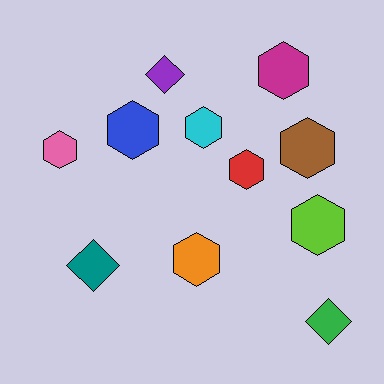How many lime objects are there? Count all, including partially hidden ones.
There is 1 lime object.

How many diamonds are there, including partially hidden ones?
There are 3 diamonds.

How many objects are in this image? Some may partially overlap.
There are 11 objects.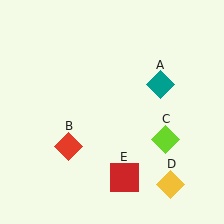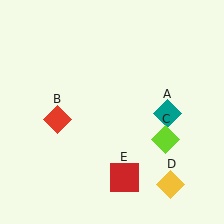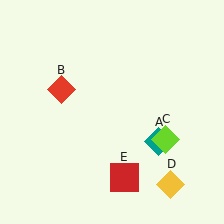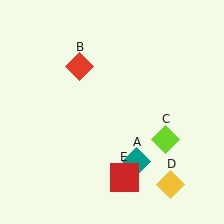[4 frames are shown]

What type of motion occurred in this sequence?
The teal diamond (object A), red diamond (object B) rotated clockwise around the center of the scene.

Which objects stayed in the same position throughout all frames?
Lime diamond (object C) and yellow diamond (object D) and red square (object E) remained stationary.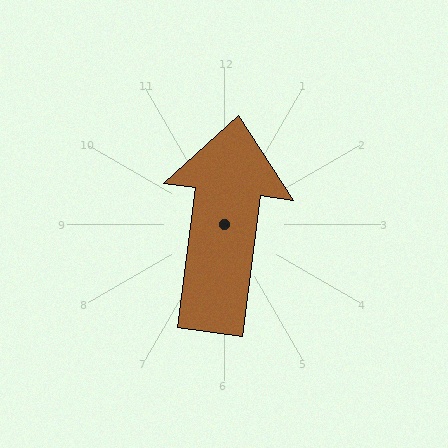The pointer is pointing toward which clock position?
Roughly 12 o'clock.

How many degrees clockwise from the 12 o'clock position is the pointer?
Approximately 8 degrees.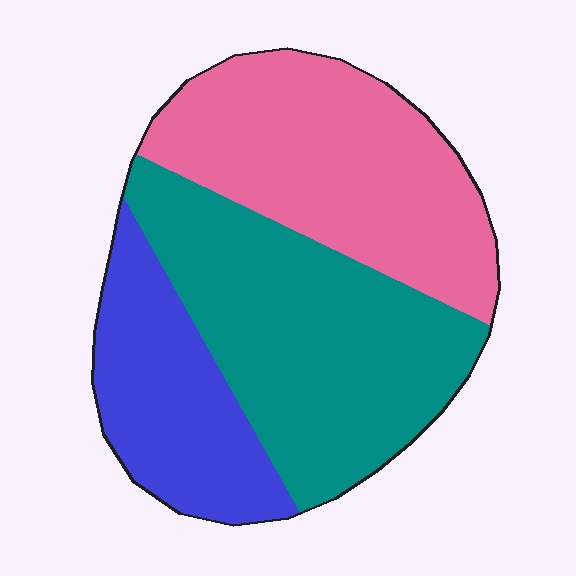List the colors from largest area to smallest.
From largest to smallest: teal, pink, blue.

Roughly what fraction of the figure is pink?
Pink covers about 35% of the figure.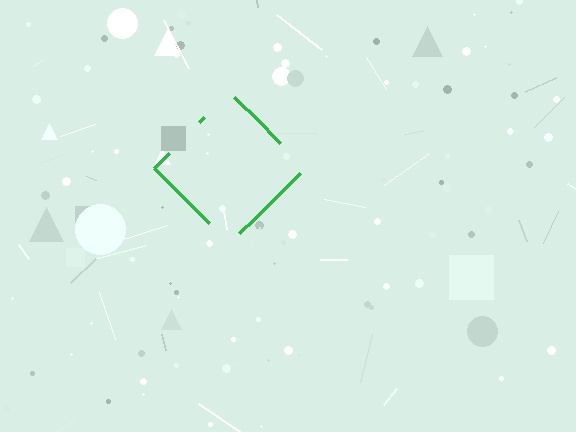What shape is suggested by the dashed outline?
The dashed outline suggests a diamond.